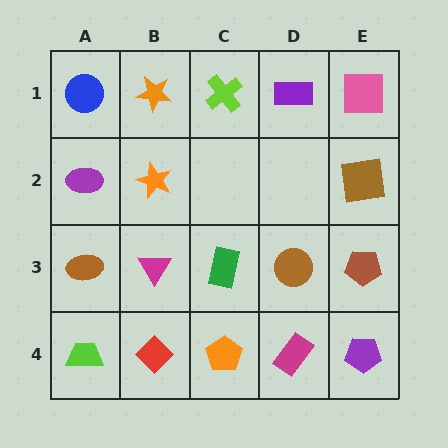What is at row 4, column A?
A lime trapezoid.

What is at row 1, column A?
A blue circle.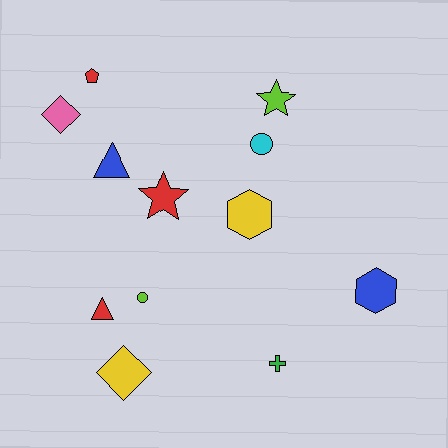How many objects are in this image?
There are 12 objects.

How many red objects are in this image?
There are 3 red objects.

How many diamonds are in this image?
There are 2 diamonds.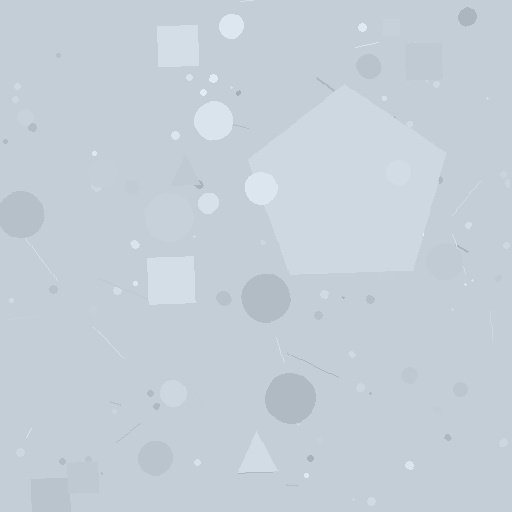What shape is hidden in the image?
A pentagon is hidden in the image.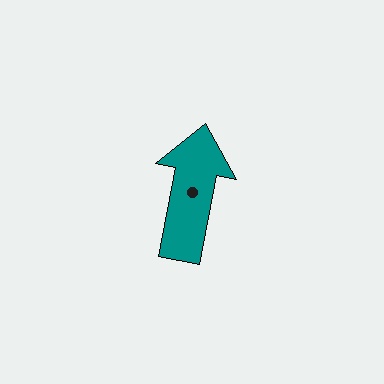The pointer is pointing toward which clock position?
Roughly 12 o'clock.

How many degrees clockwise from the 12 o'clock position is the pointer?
Approximately 11 degrees.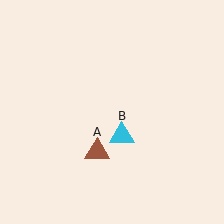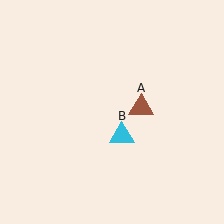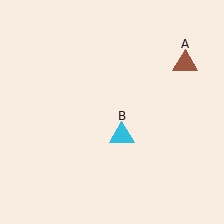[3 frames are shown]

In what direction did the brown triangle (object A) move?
The brown triangle (object A) moved up and to the right.